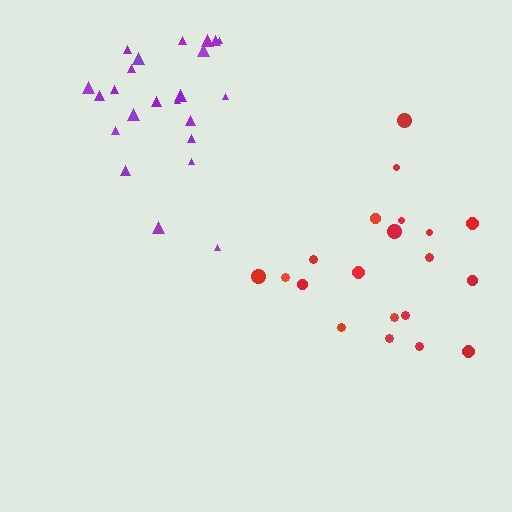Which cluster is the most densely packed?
Purple.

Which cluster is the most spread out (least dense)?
Red.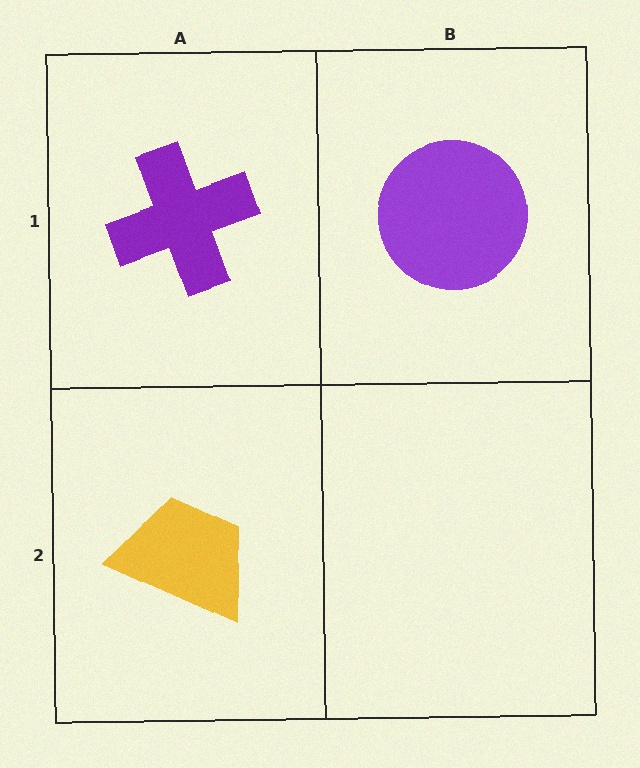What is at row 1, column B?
A purple circle.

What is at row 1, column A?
A purple cross.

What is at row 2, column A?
A yellow trapezoid.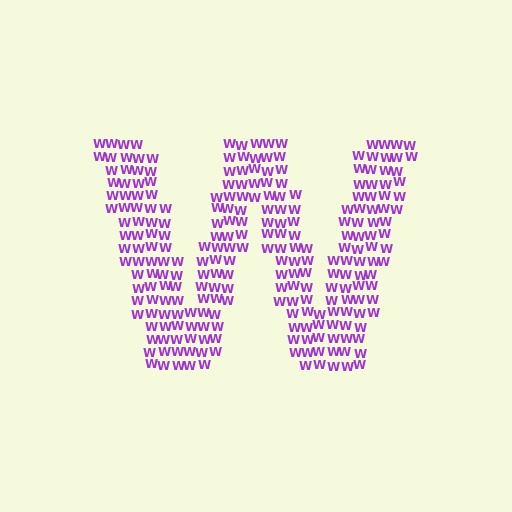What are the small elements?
The small elements are letter W's.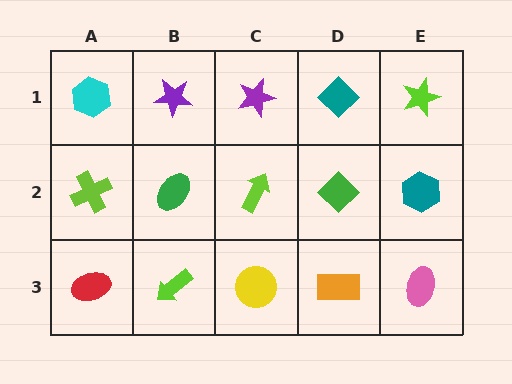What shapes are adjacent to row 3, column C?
A lime arrow (row 2, column C), a lime arrow (row 3, column B), an orange rectangle (row 3, column D).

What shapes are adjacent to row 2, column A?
A cyan hexagon (row 1, column A), a red ellipse (row 3, column A), a green ellipse (row 2, column B).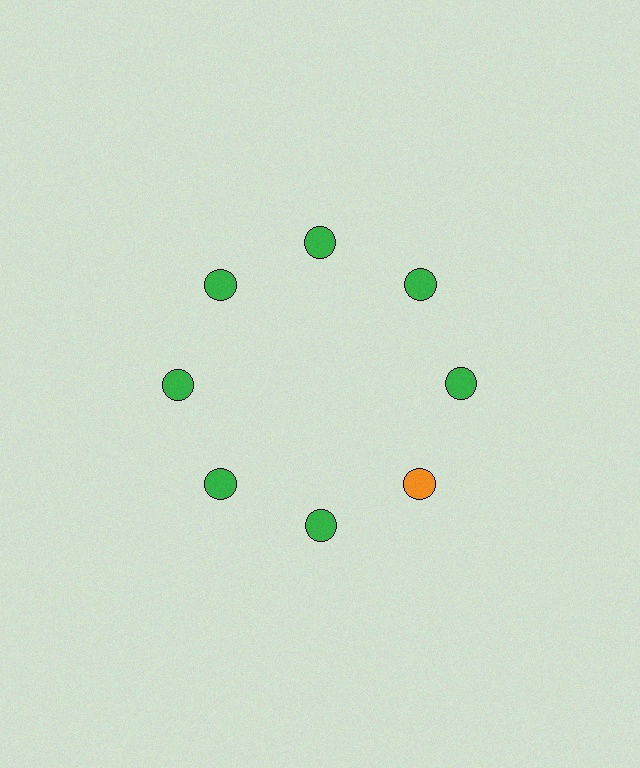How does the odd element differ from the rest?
It has a different color: orange instead of green.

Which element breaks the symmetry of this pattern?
The orange circle at roughly the 4 o'clock position breaks the symmetry. All other shapes are green circles.